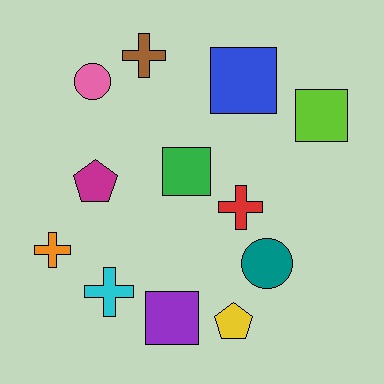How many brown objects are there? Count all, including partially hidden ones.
There is 1 brown object.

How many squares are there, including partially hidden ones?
There are 4 squares.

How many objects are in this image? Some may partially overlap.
There are 12 objects.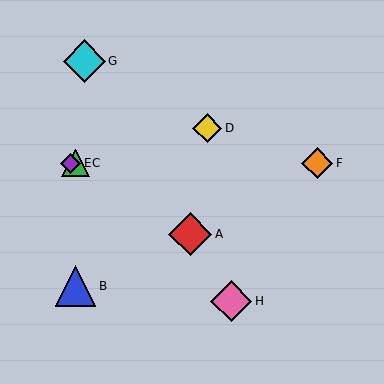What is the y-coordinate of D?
Object D is at y≈128.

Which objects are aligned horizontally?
Objects C, E, F are aligned horizontally.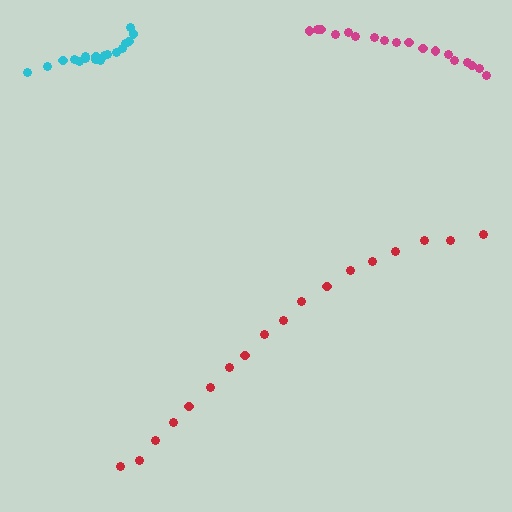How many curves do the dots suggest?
There are 3 distinct paths.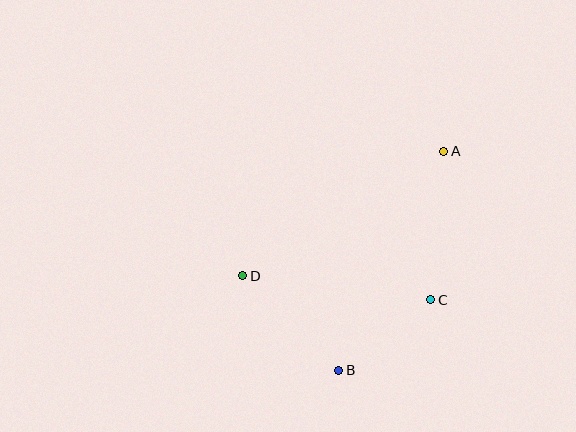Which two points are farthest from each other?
Points A and B are farthest from each other.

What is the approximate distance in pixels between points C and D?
The distance between C and D is approximately 189 pixels.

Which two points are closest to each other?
Points B and C are closest to each other.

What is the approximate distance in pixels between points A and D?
The distance between A and D is approximately 236 pixels.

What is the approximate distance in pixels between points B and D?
The distance between B and D is approximately 134 pixels.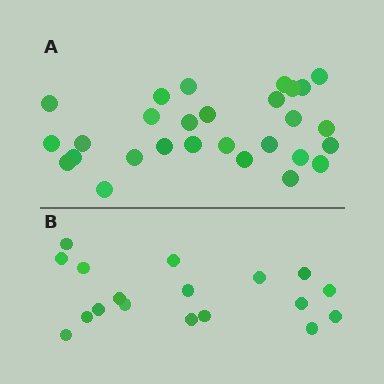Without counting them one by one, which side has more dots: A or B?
Region A (the top region) has more dots.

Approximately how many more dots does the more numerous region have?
Region A has roughly 10 or so more dots than region B.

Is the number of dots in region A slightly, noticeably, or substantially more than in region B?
Region A has substantially more. The ratio is roughly 1.6 to 1.